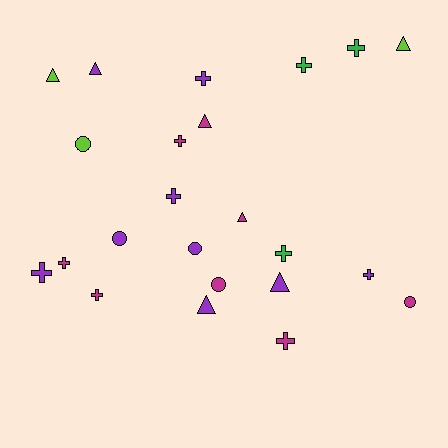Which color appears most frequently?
Purple, with 9 objects.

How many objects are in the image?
There are 23 objects.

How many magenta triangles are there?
There are 2 magenta triangles.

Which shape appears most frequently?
Cross, with 11 objects.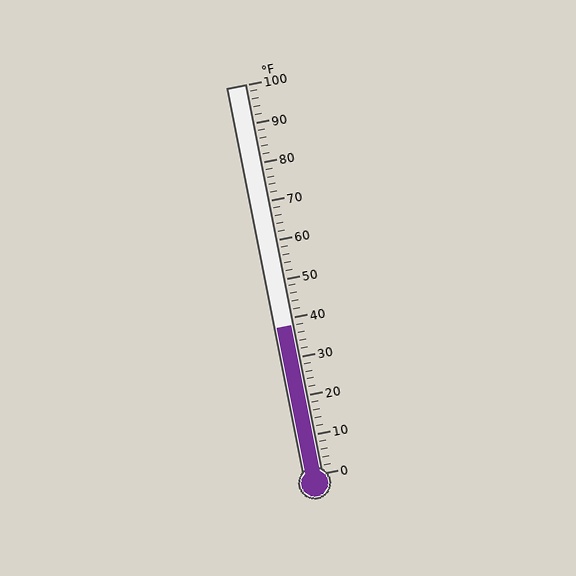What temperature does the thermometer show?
The thermometer shows approximately 38°F.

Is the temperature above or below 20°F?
The temperature is above 20°F.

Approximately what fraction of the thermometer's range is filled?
The thermometer is filled to approximately 40% of its range.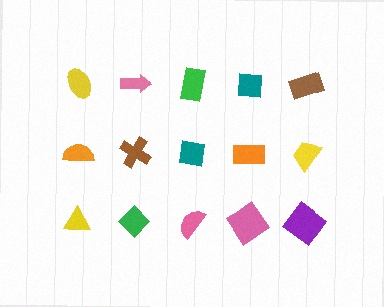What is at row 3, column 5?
A purple diamond.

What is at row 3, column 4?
A pink diamond.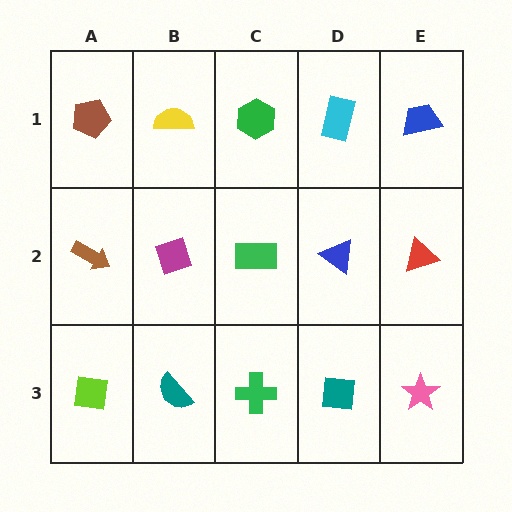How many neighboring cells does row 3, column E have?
2.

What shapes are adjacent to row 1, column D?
A blue triangle (row 2, column D), a green hexagon (row 1, column C), a blue trapezoid (row 1, column E).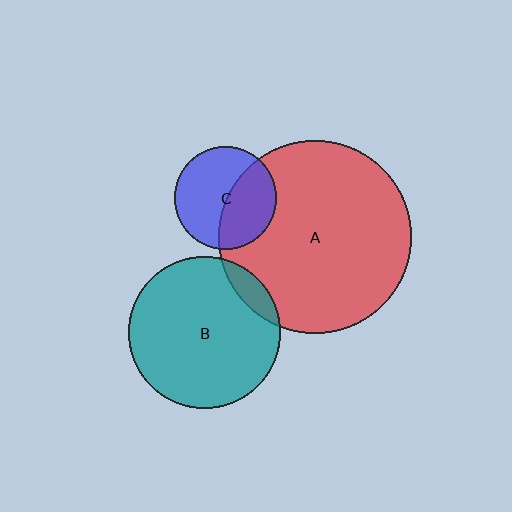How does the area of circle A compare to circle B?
Approximately 1.6 times.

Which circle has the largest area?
Circle A (red).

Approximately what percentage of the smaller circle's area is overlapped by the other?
Approximately 10%.